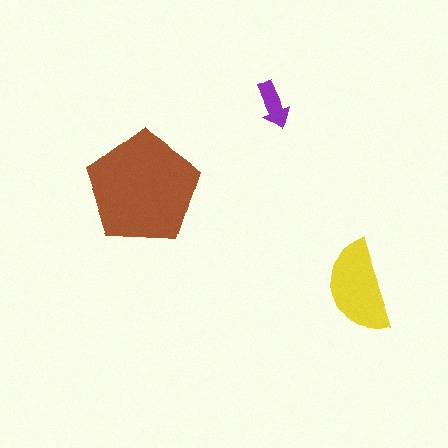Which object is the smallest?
The purple arrow.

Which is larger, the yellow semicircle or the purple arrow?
The yellow semicircle.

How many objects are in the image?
There are 3 objects in the image.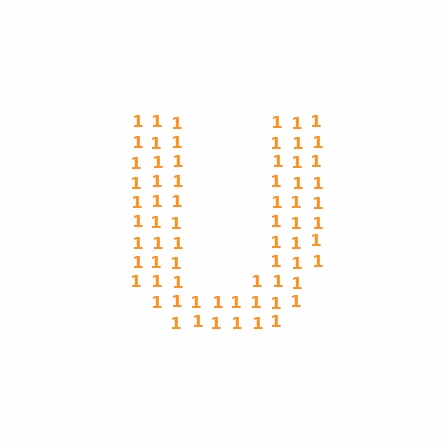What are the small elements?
The small elements are digit 1's.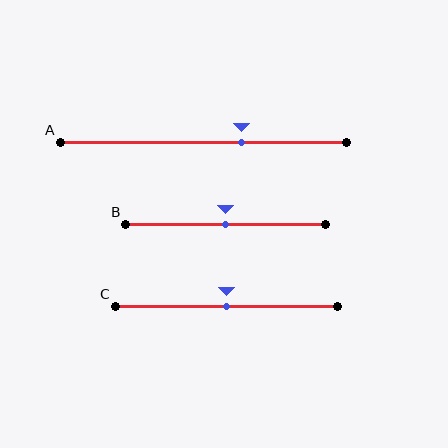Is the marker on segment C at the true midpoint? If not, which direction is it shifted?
Yes, the marker on segment C is at the true midpoint.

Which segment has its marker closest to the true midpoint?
Segment B has its marker closest to the true midpoint.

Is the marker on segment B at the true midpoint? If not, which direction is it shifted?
Yes, the marker on segment B is at the true midpoint.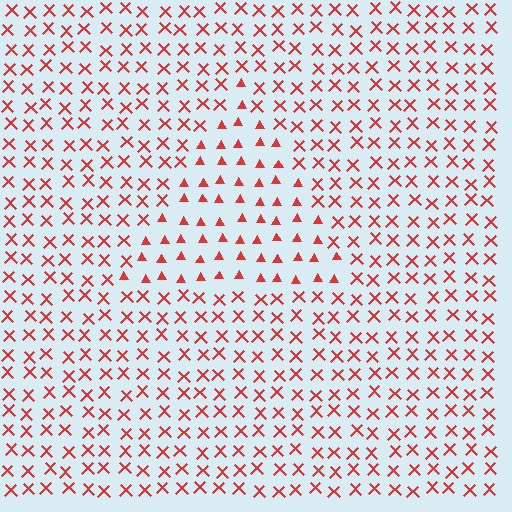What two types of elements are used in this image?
The image uses triangles inside the triangle region and X marks outside it.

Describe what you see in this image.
The image is filled with small red elements arranged in a uniform grid. A triangle-shaped region contains triangles, while the surrounding area contains X marks. The boundary is defined purely by the change in element shape.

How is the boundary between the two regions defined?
The boundary is defined by a change in element shape: triangles inside vs. X marks outside. All elements share the same color and spacing.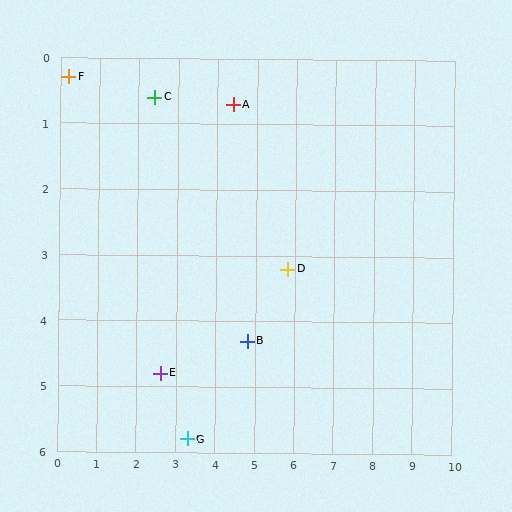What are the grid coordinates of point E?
Point E is at approximately (2.6, 4.8).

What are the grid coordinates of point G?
Point G is at approximately (3.3, 5.8).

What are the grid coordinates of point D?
Point D is at approximately (5.8, 3.2).